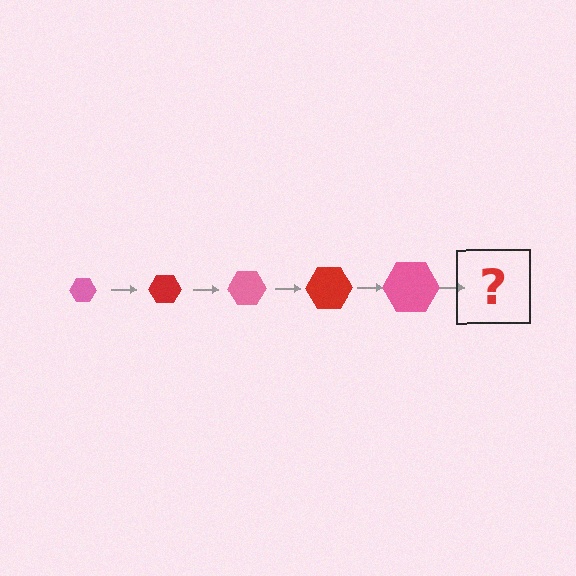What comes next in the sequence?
The next element should be a red hexagon, larger than the previous one.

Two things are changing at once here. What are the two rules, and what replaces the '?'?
The two rules are that the hexagon grows larger each step and the color cycles through pink and red. The '?' should be a red hexagon, larger than the previous one.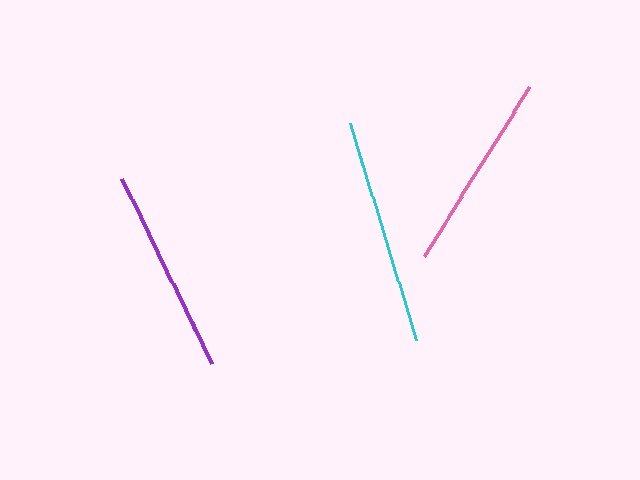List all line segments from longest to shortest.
From longest to shortest: cyan, purple, pink.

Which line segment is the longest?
The cyan line is the longest at approximately 227 pixels.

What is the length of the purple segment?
The purple segment is approximately 205 pixels long.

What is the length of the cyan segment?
The cyan segment is approximately 227 pixels long.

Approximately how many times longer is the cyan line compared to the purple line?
The cyan line is approximately 1.1 times the length of the purple line.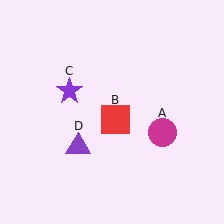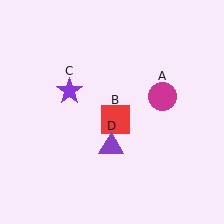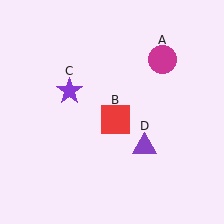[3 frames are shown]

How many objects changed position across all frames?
2 objects changed position: magenta circle (object A), purple triangle (object D).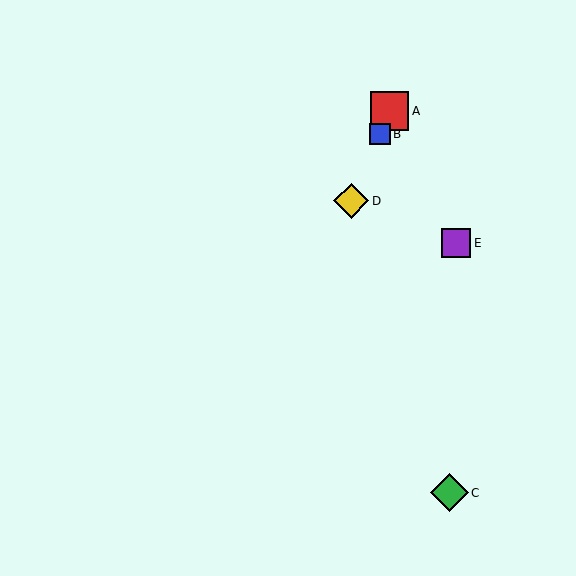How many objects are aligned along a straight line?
3 objects (A, B, D) are aligned along a straight line.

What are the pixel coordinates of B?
Object B is at (380, 134).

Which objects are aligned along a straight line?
Objects A, B, D are aligned along a straight line.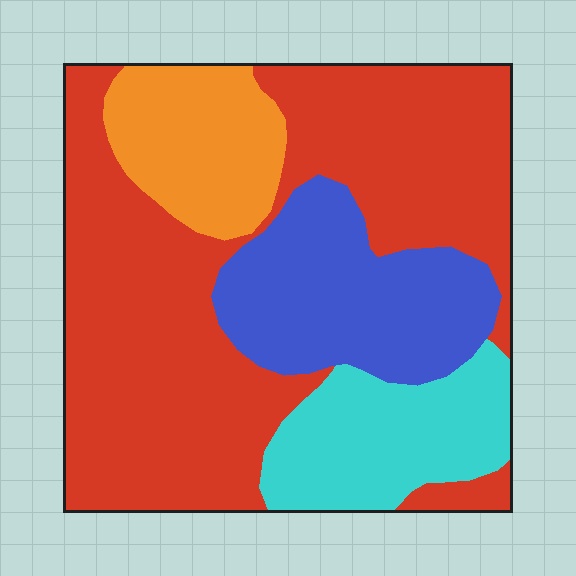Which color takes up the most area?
Red, at roughly 55%.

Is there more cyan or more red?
Red.